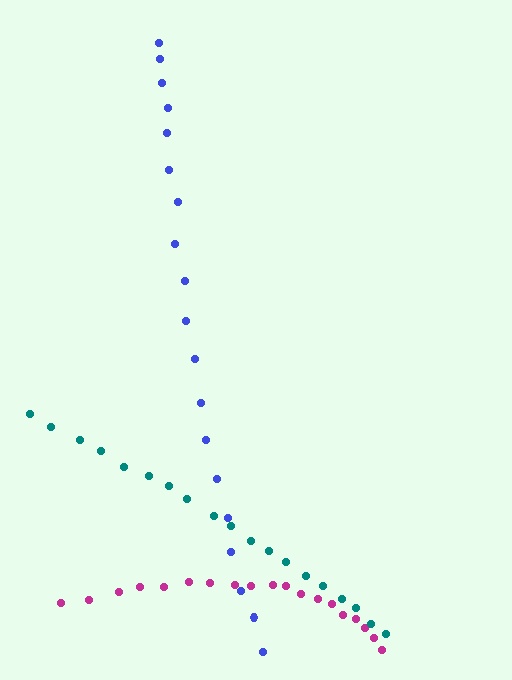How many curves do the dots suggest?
There are 3 distinct paths.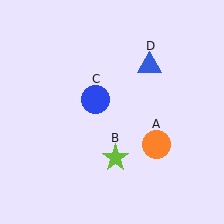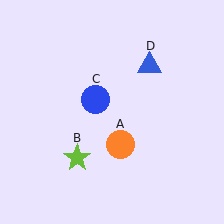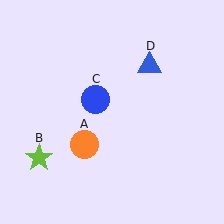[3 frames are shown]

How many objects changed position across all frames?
2 objects changed position: orange circle (object A), lime star (object B).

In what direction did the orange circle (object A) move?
The orange circle (object A) moved left.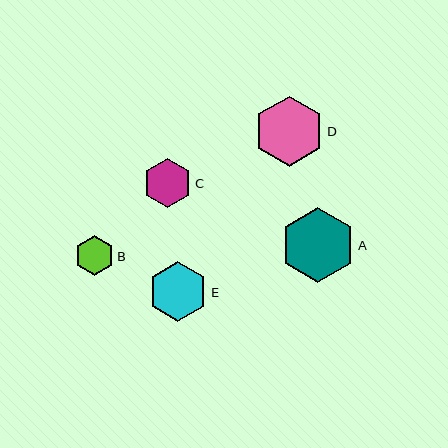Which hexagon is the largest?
Hexagon A is the largest with a size of approximately 75 pixels.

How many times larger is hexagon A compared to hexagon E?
Hexagon A is approximately 1.3 times the size of hexagon E.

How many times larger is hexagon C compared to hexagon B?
Hexagon C is approximately 1.2 times the size of hexagon B.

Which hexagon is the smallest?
Hexagon B is the smallest with a size of approximately 39 pixels.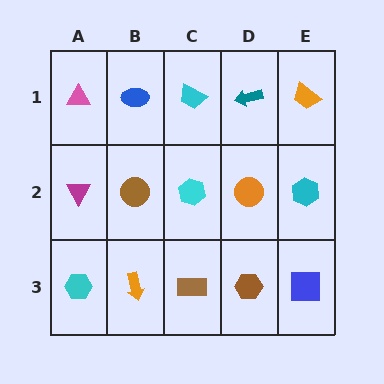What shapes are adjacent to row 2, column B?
A blue ellipse (row 1, column B), an orange arrow (row 3, column B), a magenta triangle (row 2, column A), a cyan hexagon (row 2, column C).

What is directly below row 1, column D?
An orange circle.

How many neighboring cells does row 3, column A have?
2.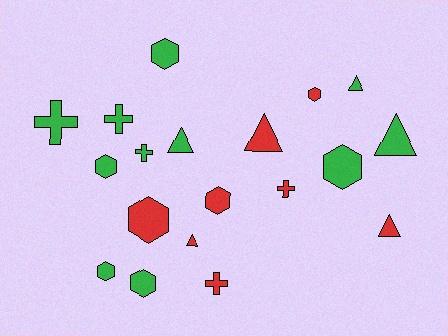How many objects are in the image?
There are 19 objects.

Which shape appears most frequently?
Hexagon, with 8 objects.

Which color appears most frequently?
Green, with 11 objects.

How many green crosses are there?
There are 3 green crosses.